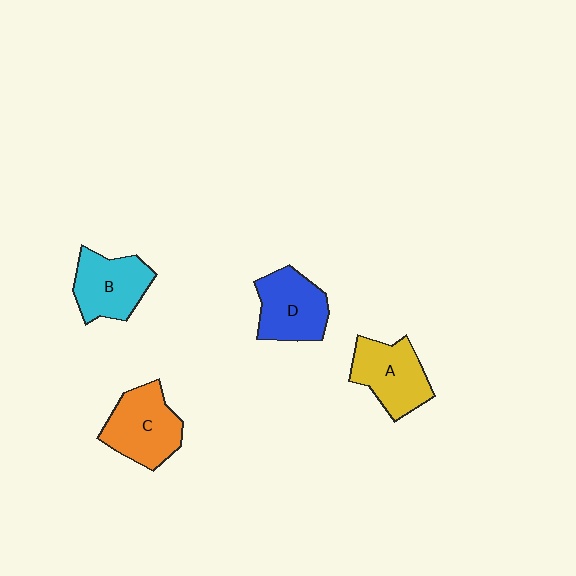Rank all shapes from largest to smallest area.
From largest to smallest: C (orange), A (yellow), D (blue), B (cyan).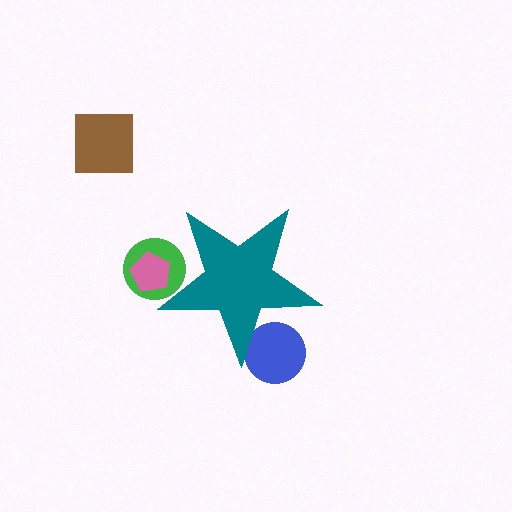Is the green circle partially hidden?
Yes, the green circle is partially hidden behind the teal star.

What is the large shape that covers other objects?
A teal star.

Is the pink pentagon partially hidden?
Yes, the pink pentagon is partially hidden behind the teal star.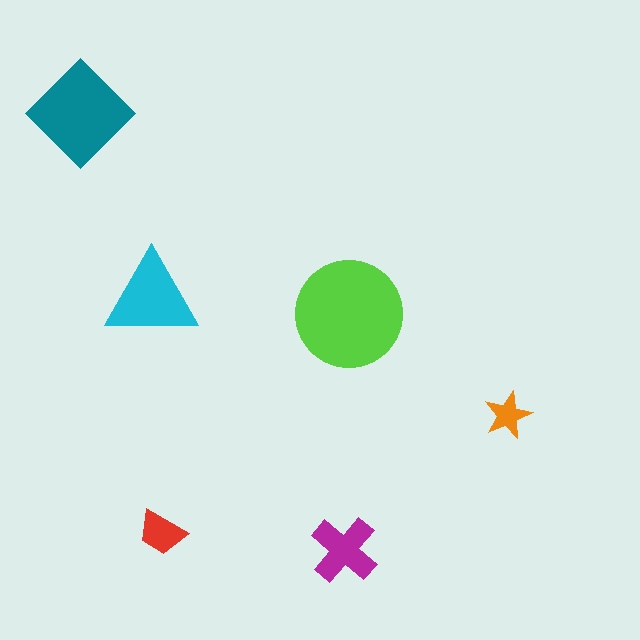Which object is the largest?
The lime circle.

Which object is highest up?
The teal diamond is topmost.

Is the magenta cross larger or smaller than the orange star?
Larger.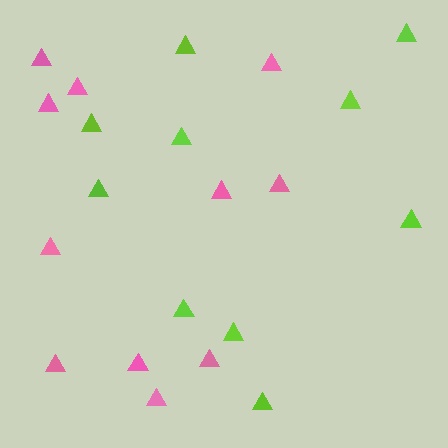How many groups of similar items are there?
There are 2 groups: one group of pink triangles (11) and one group of lime triangles (10).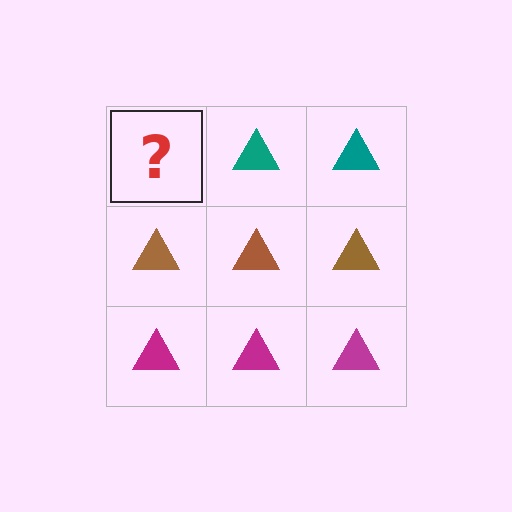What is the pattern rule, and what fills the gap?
The rule is that each row has a consistent color. The gap should be filled with a teal triangle.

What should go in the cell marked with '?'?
The missing cell should contain a teal triangle.